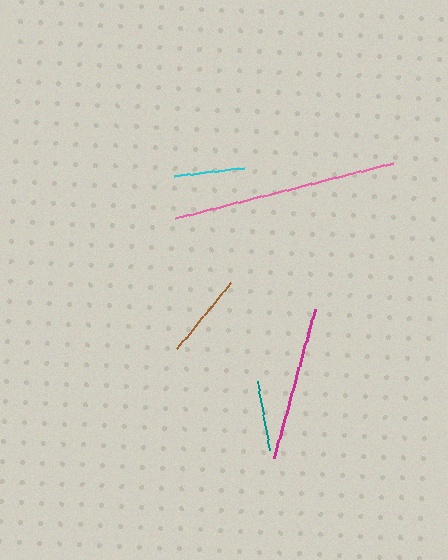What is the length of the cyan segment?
The cyan segment is approximately 69 pixels long.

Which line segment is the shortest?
The cyan line is the shortest at approximately 69 pixels.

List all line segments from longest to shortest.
From longest to shortest: pink, magenta, brown, teal, cyan.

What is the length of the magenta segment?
The magenta segment is approximately 155 pixels long.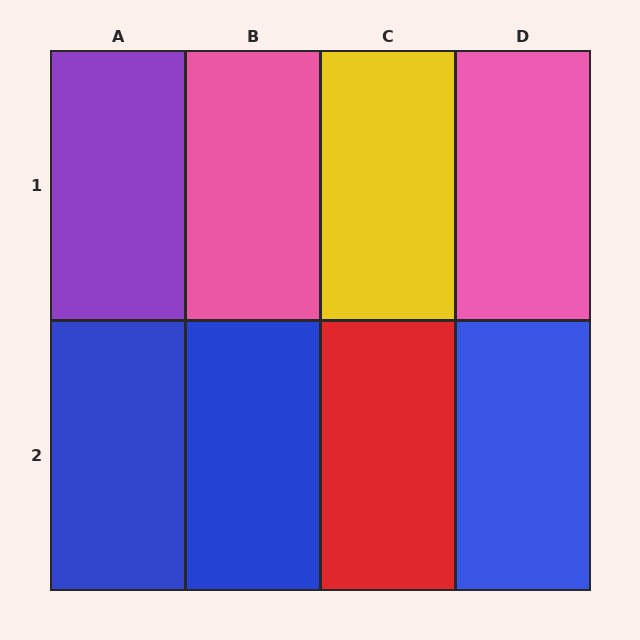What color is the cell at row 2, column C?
Red.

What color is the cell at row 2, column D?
Blue.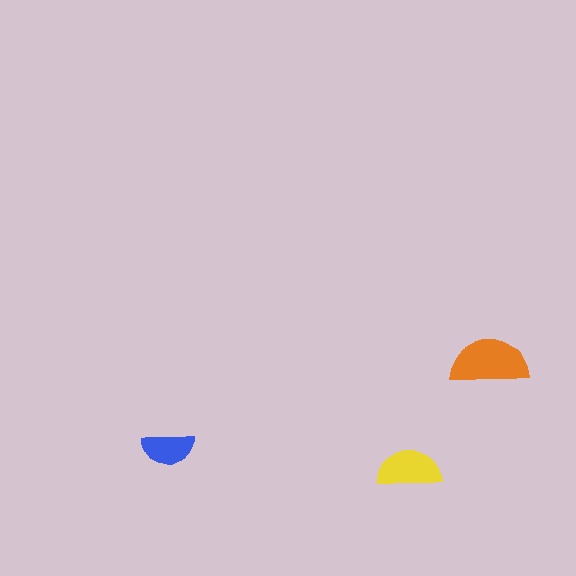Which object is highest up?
The orange semicircle is topmost.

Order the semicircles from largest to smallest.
the orange one, the yellow one, the blue one.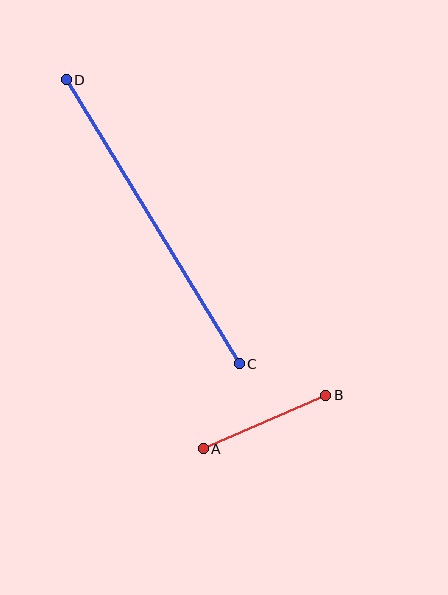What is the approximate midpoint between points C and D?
The midpoint is at approximately (153, 222) pixels.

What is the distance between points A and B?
The distance is approximately 134 pixels.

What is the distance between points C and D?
The distance is approximately 333 pixels.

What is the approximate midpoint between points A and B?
The midpoint is at approximately (264, 422) pixels.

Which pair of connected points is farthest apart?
Points C and D are farthest apart.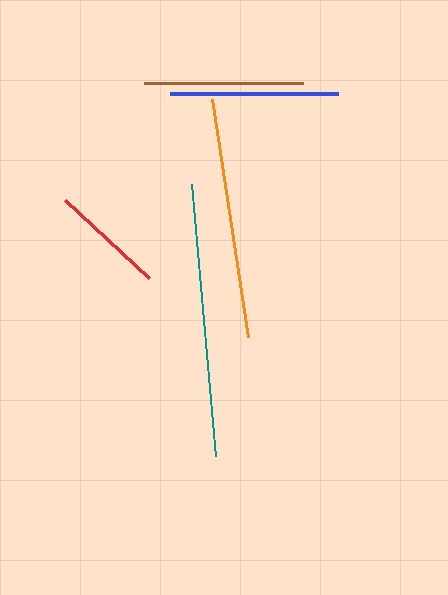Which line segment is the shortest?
The red line is the shortest at approximately 114 pixels.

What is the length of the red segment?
The red segment is approximately 114 pixels long.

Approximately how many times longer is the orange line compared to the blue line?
The orange line is approximately 1.4 times the length of the blue line.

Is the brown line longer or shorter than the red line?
The brown line is longer than the red line.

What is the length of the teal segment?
The teal segment is approximately 273 pixels long.